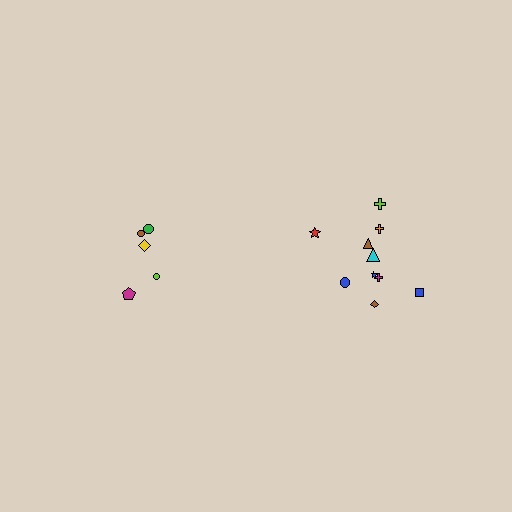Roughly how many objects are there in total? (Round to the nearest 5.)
Roughly 15 objects in total.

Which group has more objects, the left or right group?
The right group.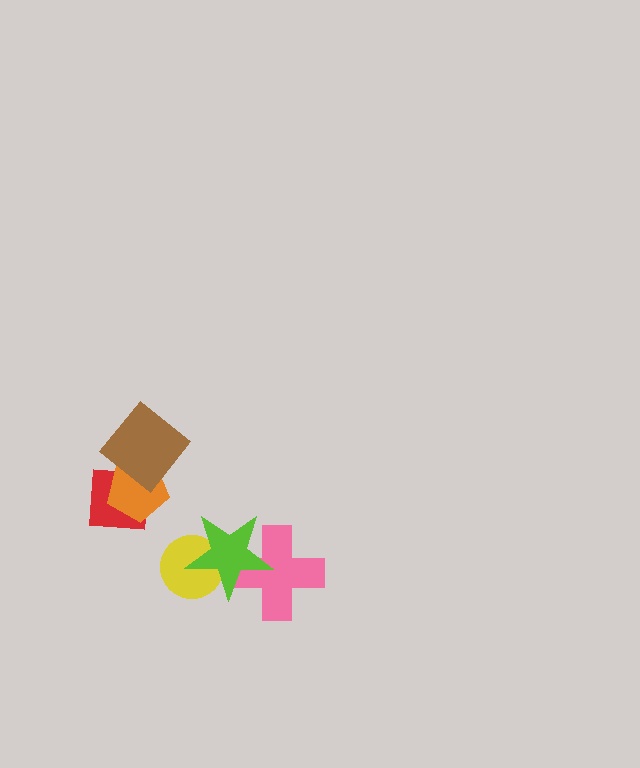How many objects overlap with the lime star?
2 objects overlap with the lime star.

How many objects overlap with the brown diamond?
2 objects overlap with the brown diamond.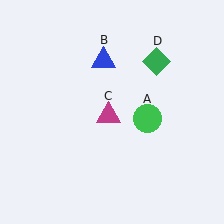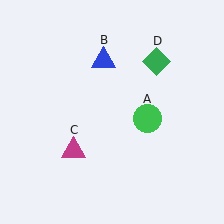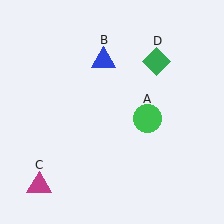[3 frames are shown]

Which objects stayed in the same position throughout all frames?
Green circle (object A) and blue triangle (object B) and green diamond (object D) remained stationary.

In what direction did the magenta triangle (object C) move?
The magenta triangle (object C) moved down and to the left.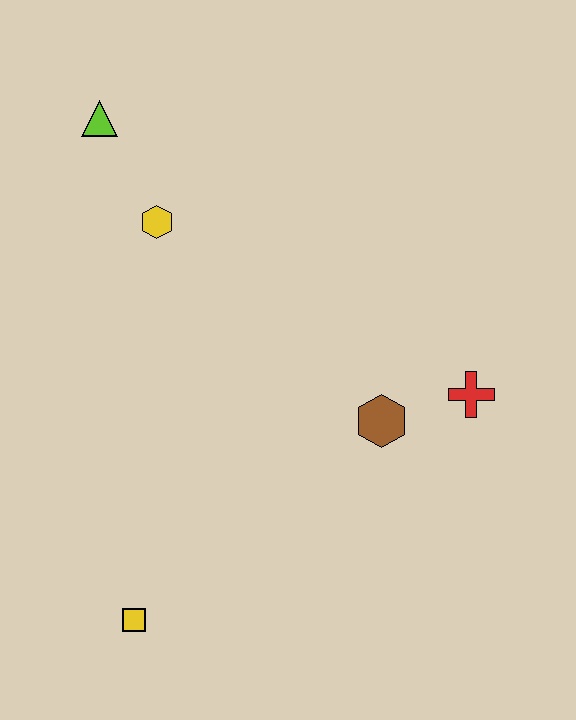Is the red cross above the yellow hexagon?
No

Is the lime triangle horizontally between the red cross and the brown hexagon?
No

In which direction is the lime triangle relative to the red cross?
The lime triangle is to the left of the red cross.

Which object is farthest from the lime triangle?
The yellow square is farthest from the lime triangle.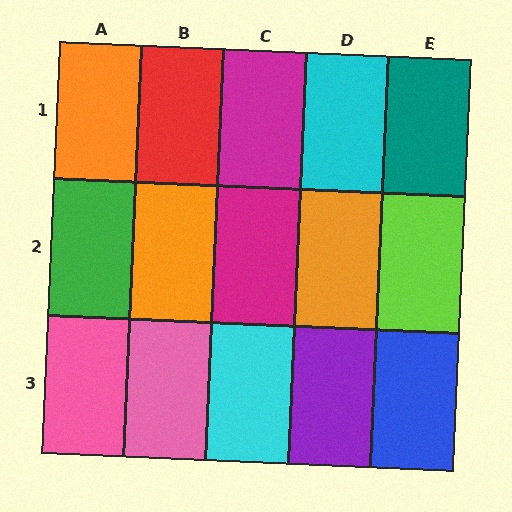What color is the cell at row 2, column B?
Orange.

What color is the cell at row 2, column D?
Orange.